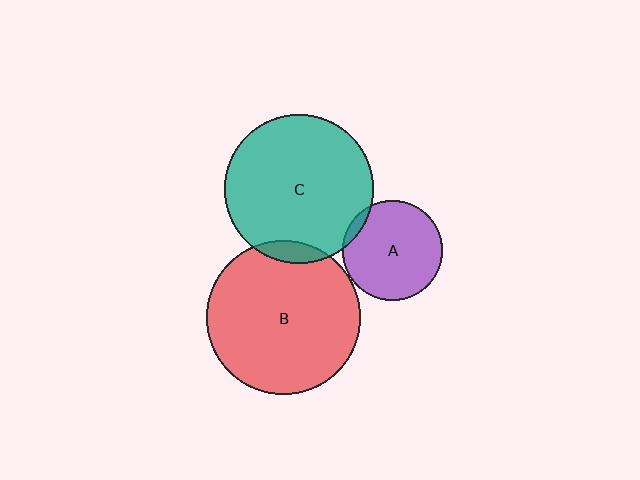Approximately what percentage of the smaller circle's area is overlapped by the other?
Approximately 5%.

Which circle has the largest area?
Circle B (red).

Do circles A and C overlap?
Yes.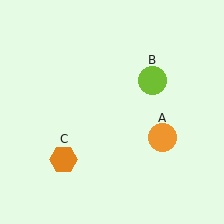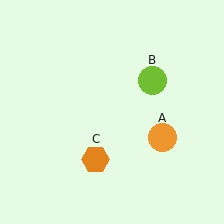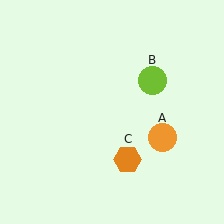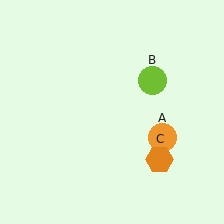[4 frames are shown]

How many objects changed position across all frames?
1 object changed position: orange hexagon (object C).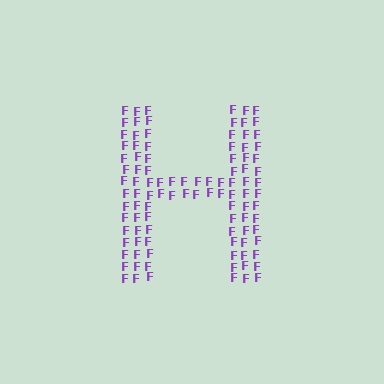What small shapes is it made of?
It is made of small letter F's.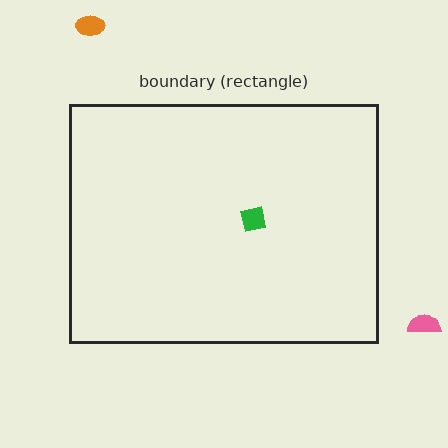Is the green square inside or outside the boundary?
Inside.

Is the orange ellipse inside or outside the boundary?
Outside.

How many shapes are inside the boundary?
1 inside, 2 outside.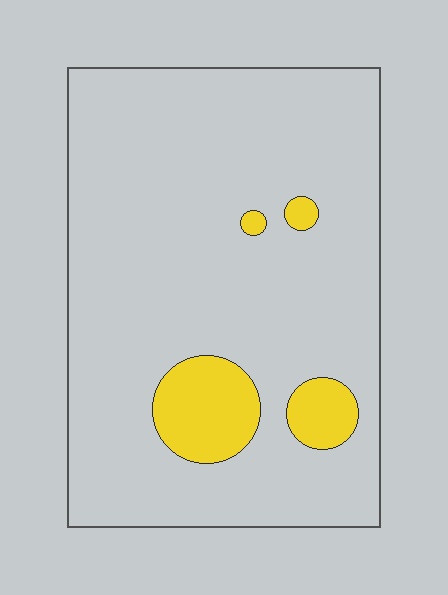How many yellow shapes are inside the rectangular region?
4.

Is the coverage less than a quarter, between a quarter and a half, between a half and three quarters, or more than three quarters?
Less than a quarter.